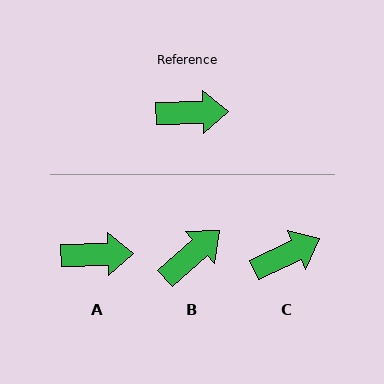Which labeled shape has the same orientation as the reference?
A.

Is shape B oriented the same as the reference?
No, it is off by about 40 degrees.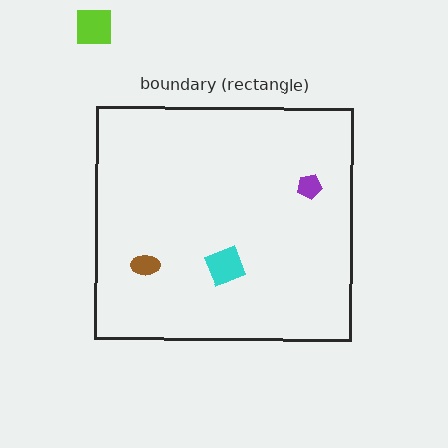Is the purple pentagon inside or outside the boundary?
Inside.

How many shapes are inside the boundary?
3 inside, 1 outside.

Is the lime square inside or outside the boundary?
Outside.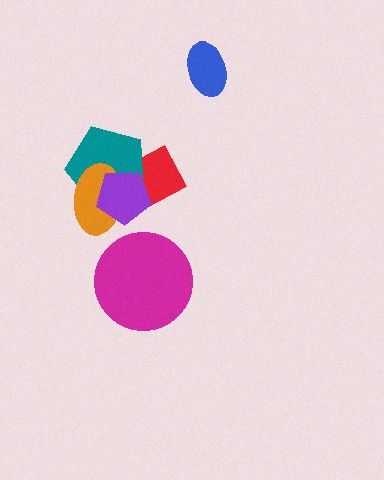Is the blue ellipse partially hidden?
No, no other shape covers it.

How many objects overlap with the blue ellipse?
0 objects overlap with the blue ellipse.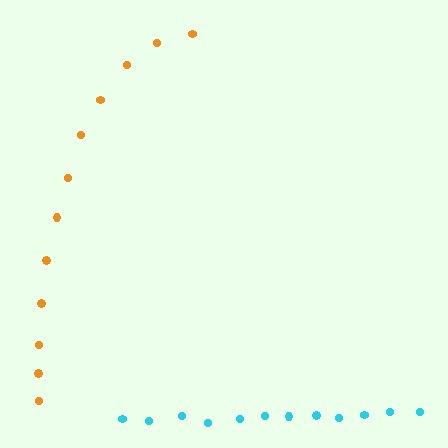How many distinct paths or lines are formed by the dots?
There are 2 distinct paths.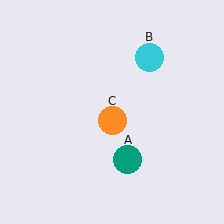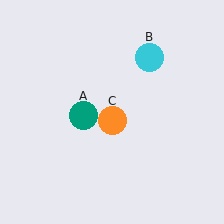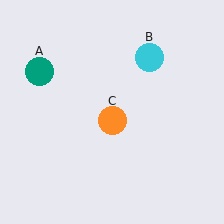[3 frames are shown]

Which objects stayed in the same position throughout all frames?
Cyan circle (object B) and orange circle (object C) remained stationary.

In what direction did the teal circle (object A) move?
The teal circle (object A) moved up and to the left.